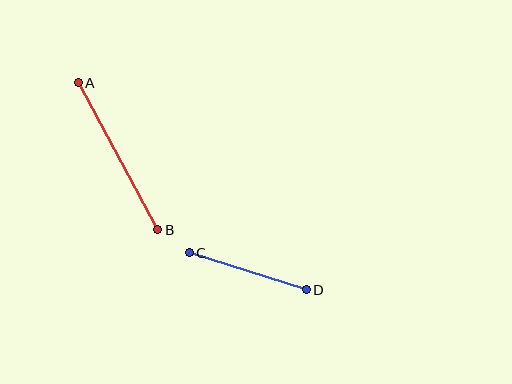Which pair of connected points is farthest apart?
Points A and B are farthest apart.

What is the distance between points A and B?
The distance is approximately 167 pixels.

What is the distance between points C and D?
The distance is approximately 123 pixels.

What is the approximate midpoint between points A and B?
The midpoint is at approximately (118, 156) pixels.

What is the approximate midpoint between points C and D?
The midpoint is at approximately (248, 271) pixels.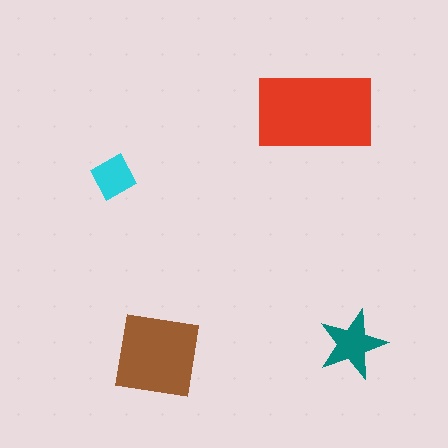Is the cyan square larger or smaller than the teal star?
Smaller.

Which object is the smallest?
The cyan square.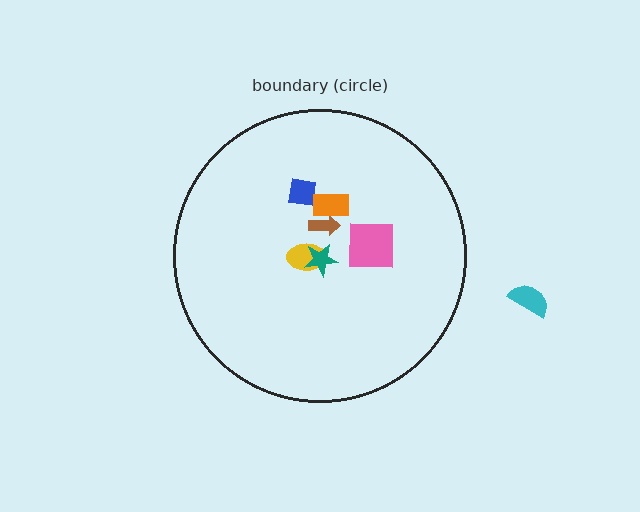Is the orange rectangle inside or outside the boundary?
Inside.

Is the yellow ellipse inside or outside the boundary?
Inside.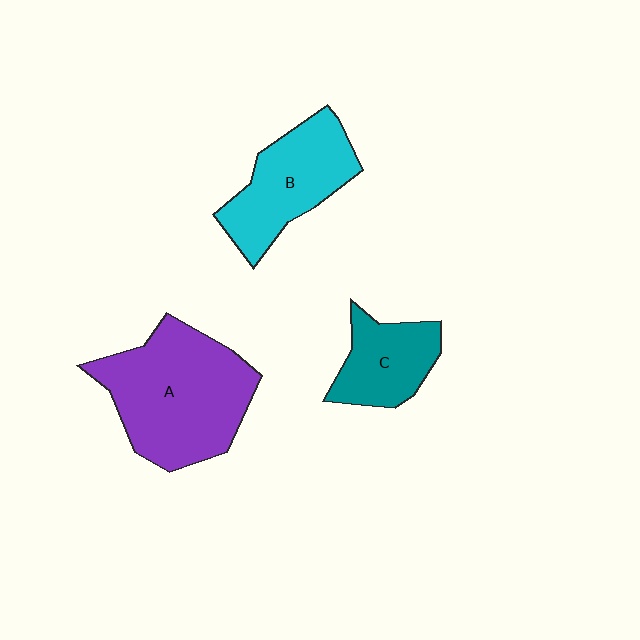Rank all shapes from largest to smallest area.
From largest to smallest: A (purple), B (cyan), C (teal).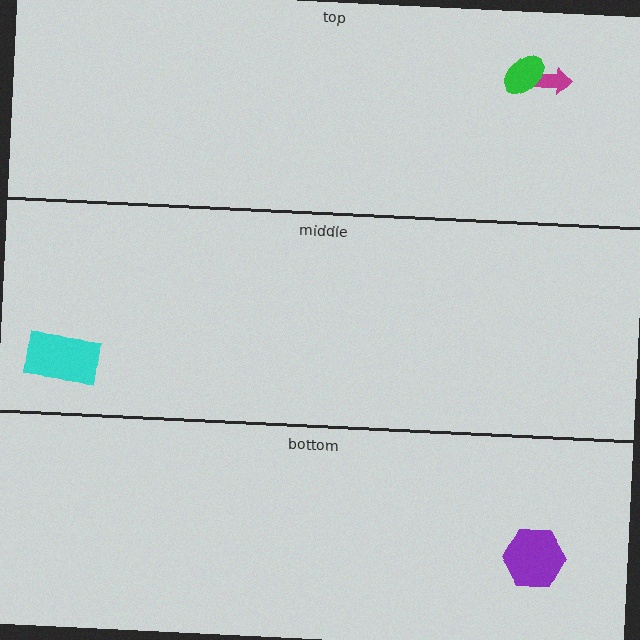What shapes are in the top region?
The magenta arrow, the green ellipse.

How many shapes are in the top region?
2.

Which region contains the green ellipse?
The top region.